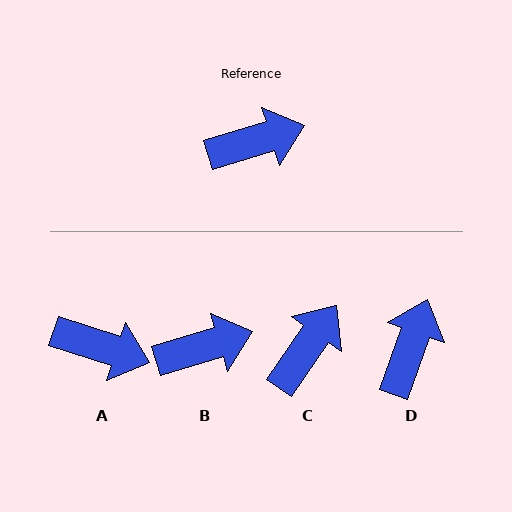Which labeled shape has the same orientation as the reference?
B.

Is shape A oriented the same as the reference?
No, it is off by about 35 degrees.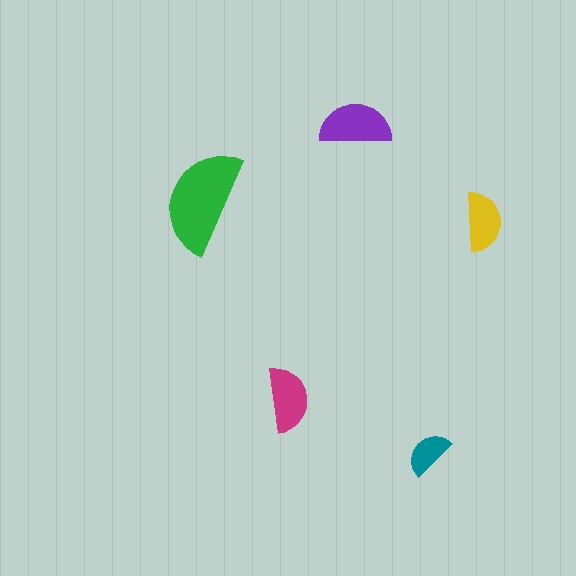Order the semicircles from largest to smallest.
the green one, the purple one, the magenta one, the yellow one, the teal one.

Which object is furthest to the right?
The yellow semicircle is rightmost.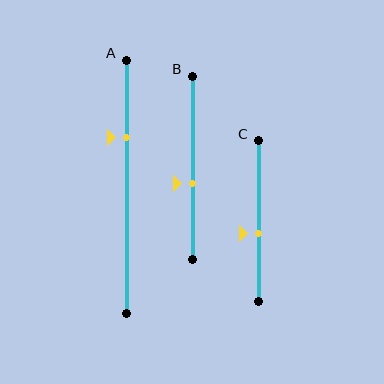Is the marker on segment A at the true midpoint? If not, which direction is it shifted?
No, the marker on segment A is shifted upward by about 19% of the segment length.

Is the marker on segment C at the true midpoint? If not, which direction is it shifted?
No, the marker on segment C is shifted downward by about 7% of the segment length.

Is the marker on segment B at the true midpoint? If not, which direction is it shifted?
No, the marker on segment B is shifted downward by about 8% of the segment length.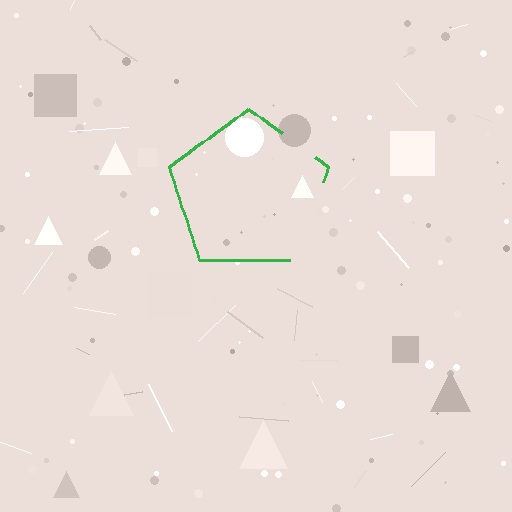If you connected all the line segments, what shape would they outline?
They would outline a pentagon.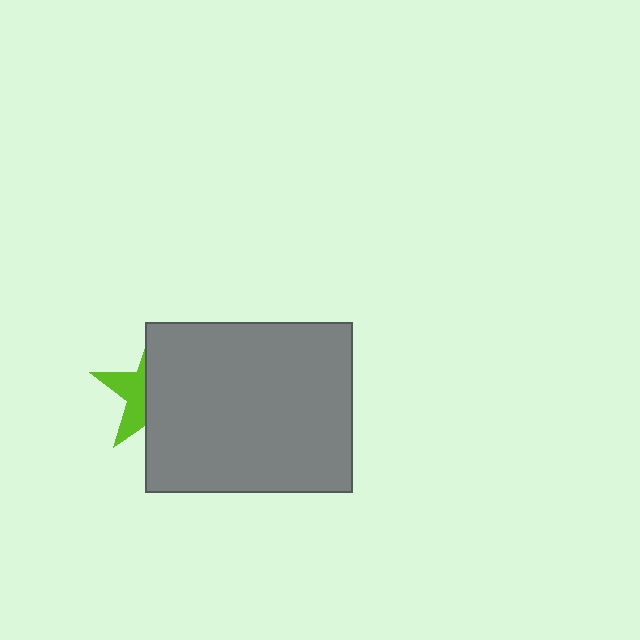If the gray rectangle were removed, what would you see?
You would see the complete lime star.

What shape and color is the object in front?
The object in front is a gray rectangle.